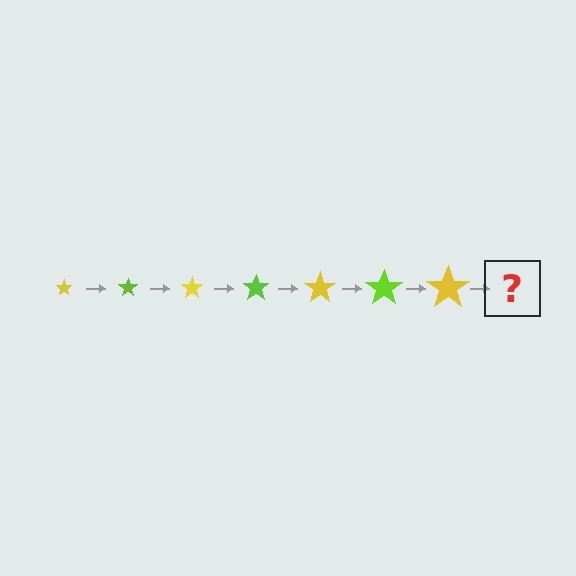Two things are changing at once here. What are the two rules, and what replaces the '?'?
The two rules are that the star grows larger each step and the color cycles through yellow and lime. The '?' should be a lime star, larger than the previous one.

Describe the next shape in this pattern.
It should be a lime star, larger than the previous one.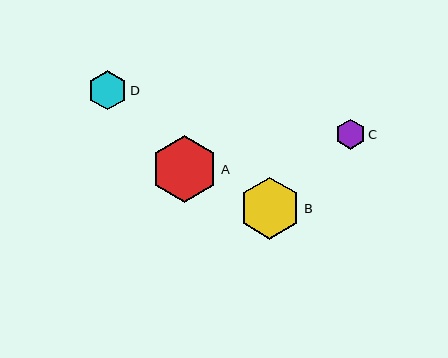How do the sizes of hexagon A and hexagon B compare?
Hexagon A and hexagon B are approximately the same size.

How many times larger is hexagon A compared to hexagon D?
Hexagon A is approximately 1.7 times the size of hexagon D.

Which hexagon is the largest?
Hexagon A is the largest with a size of approximately 67 pixels.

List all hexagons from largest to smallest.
From largest to smallest: A, B, D, C.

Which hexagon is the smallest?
Hexagon C is the smallest with a size of approximately 30 pixels.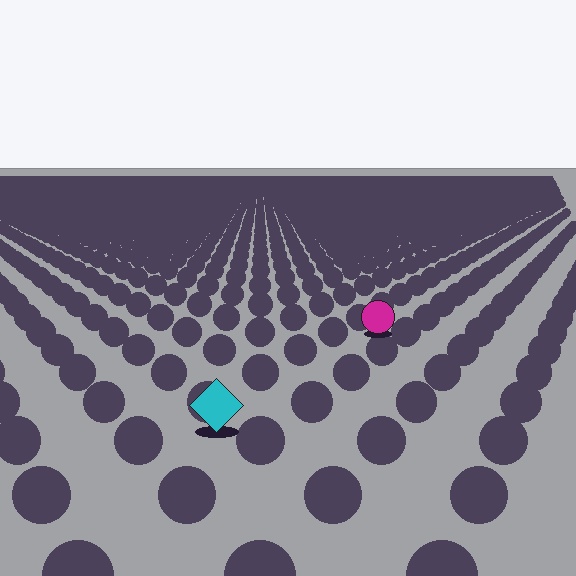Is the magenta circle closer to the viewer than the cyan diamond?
No. The cyan diamond is closer — you can tell from the texture gradient: the ground texture is coarser near it.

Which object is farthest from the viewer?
The magenta circle is farthest from the viewer. It appears smaller and the ground texture around it is denser.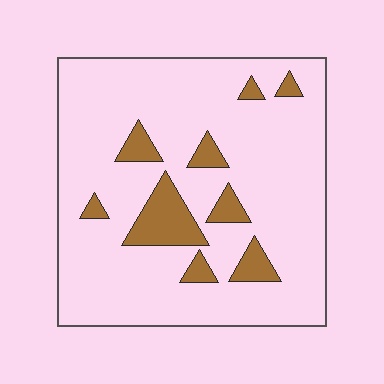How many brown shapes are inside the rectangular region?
9.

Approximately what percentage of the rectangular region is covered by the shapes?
Approximately 15%.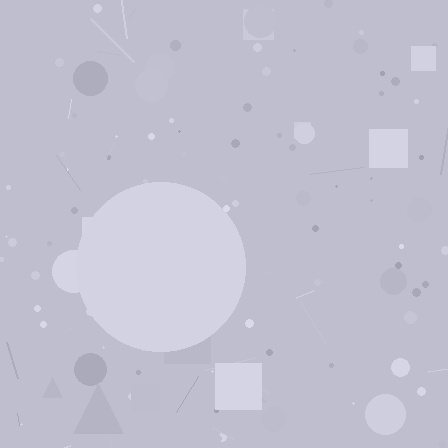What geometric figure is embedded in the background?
A circle is embedded in the background.